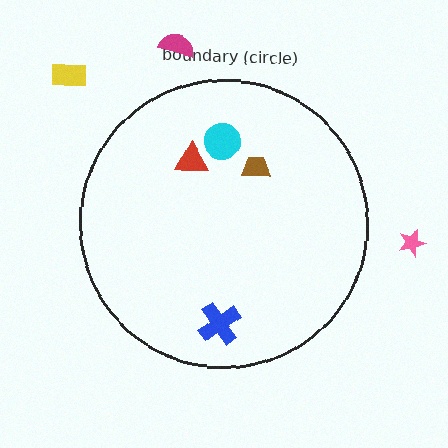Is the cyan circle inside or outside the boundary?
Inside.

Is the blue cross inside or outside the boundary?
Inside.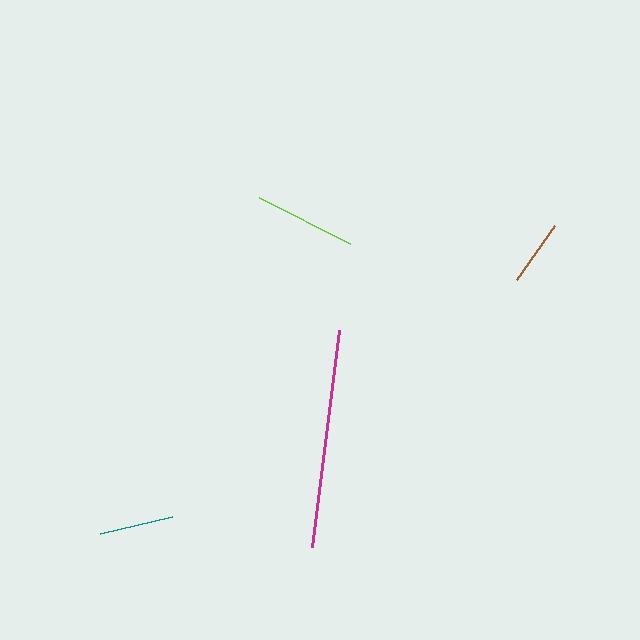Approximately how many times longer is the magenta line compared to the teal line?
The magenta line is approximately 3.0 times the length of the teal line.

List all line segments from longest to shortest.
From longest to shortest: magenta, lime, teal, brown.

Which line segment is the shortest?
The brown line is the shortest at approximately 66 pixels.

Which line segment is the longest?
The magenta line is the longest at approximately 219 pixels.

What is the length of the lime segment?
The lime segment is approximately 102 pixels long.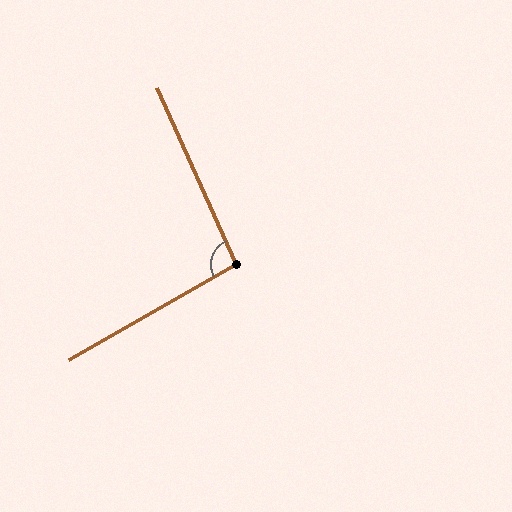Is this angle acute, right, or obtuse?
It is obtuse.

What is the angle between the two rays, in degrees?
Approximately 95 degrees.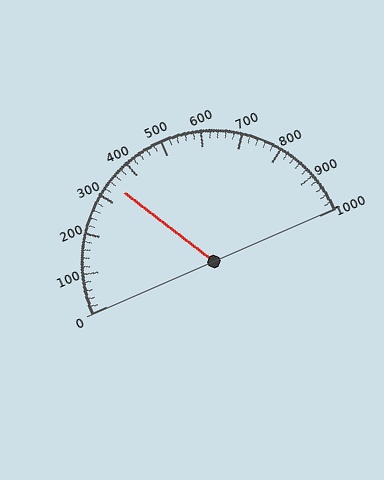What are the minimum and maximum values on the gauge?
The gauge ranges from 0 to 1000.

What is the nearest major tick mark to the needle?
The nearest major tick mark is 300.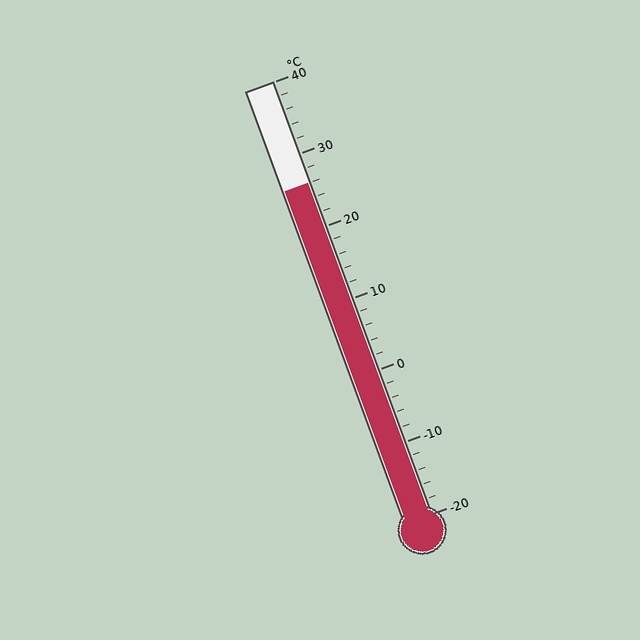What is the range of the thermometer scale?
The thermometer scale ranges from -20°C to 40°C.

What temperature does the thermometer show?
The thermometer shows approximately 26°C.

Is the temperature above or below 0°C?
The temperature is above 0°C.